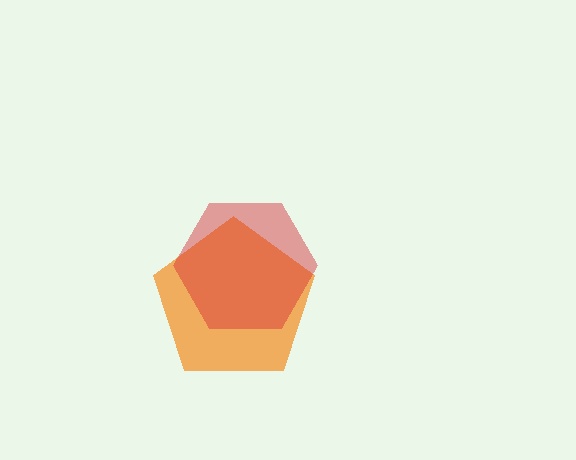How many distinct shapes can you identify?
There are 2 distinct shapes: an orange pentagon, a red hexagon.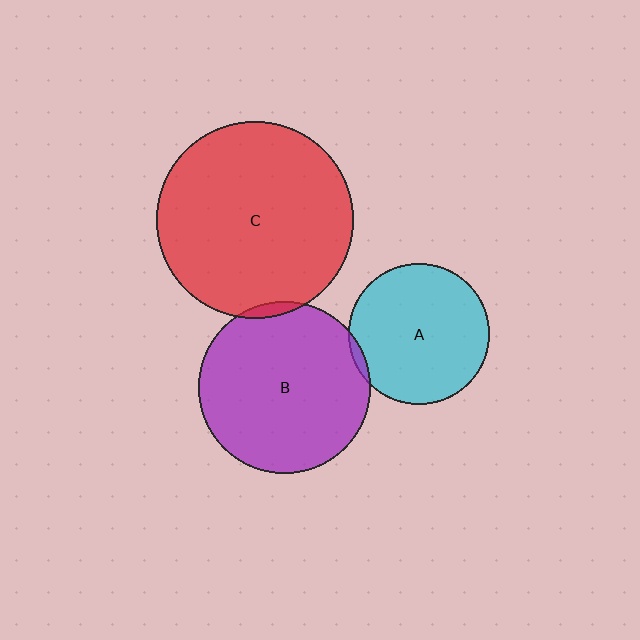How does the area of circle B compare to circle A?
Approximately 1.5 times.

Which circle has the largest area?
Circle C (red).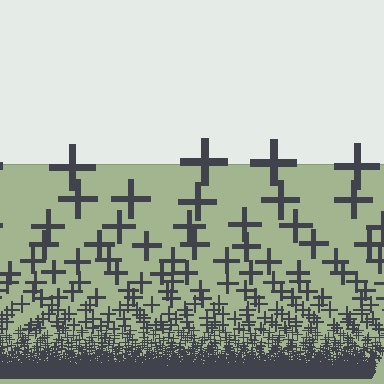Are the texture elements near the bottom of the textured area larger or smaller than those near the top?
Smaller. The gradient is inverted — elements near the bottom are smaller and denser.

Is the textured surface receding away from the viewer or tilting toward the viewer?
The surface appears to tilt toward the viewer. Texture elements get larger and sparser toward the top.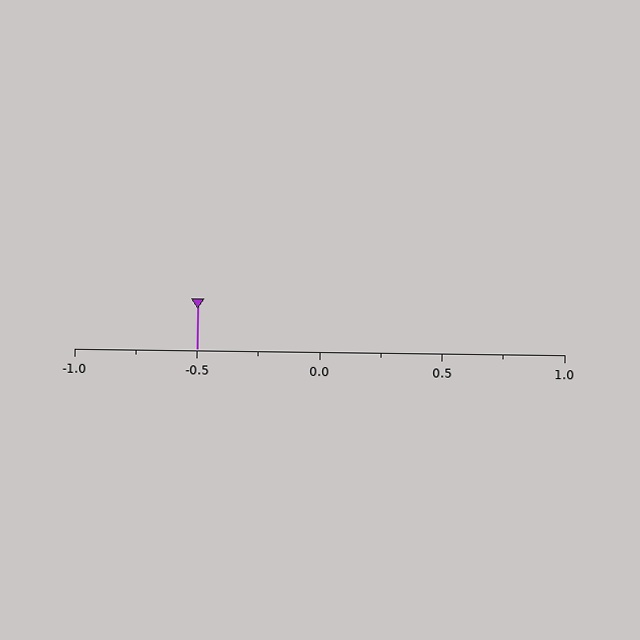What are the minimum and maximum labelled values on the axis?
The axis runs from -1.0 to 1.0.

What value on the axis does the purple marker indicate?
The marker indicates approximately -0.5.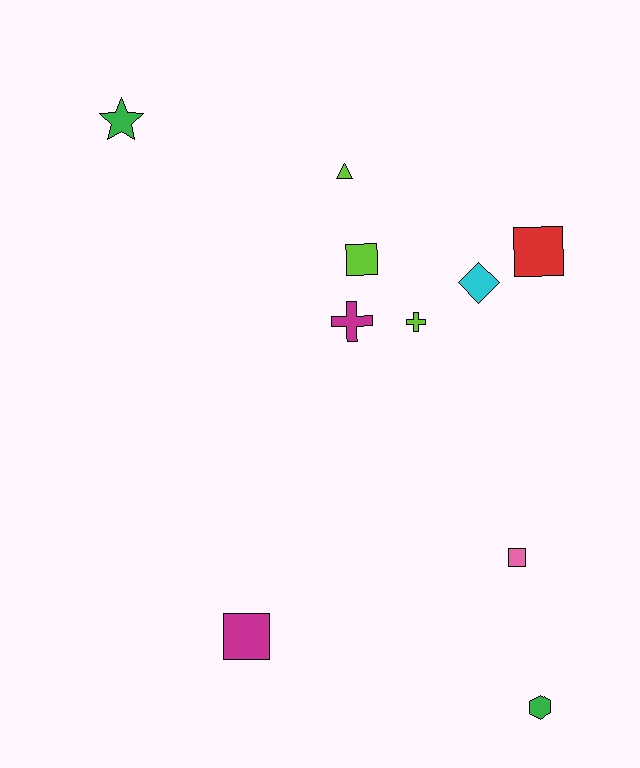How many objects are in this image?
There are 10 objects.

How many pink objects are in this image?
There is 1 pink object.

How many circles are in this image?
There are no circles.